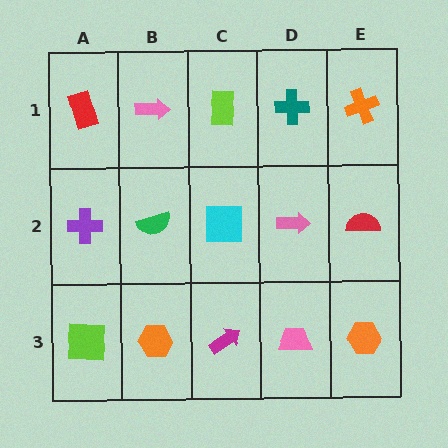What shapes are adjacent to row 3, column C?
A cyan square (row 2, column C), an orange hexagon (row 3, column B), a pink trapezoid (row 3, column D).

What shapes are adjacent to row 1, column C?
A cyan square (row 2, column C), a pink arrow (row 1, column B), a teal cross (row 1, column D).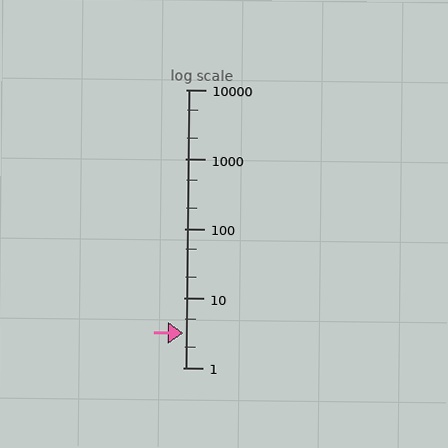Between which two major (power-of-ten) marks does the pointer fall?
The pointer is between 1 and 10.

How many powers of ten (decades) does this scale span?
The scale spans 4 decades, from 1 to 10000.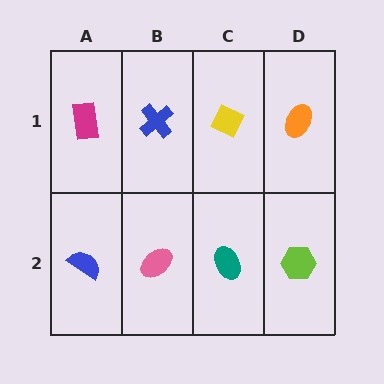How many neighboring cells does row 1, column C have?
3.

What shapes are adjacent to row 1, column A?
A blue semicircle (row 2, column A), a blue cross (row 1, column B).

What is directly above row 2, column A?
A magenta rectangle.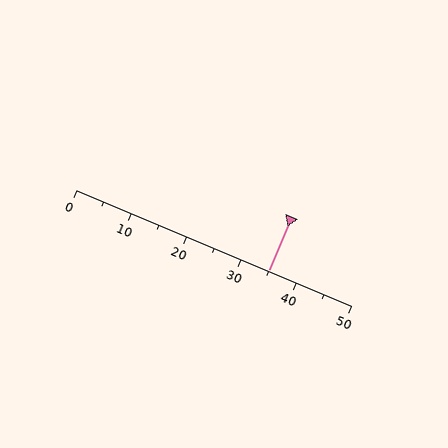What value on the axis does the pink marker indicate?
The marker indicates approximately 35.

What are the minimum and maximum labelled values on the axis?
The axis runs from 0 to 50.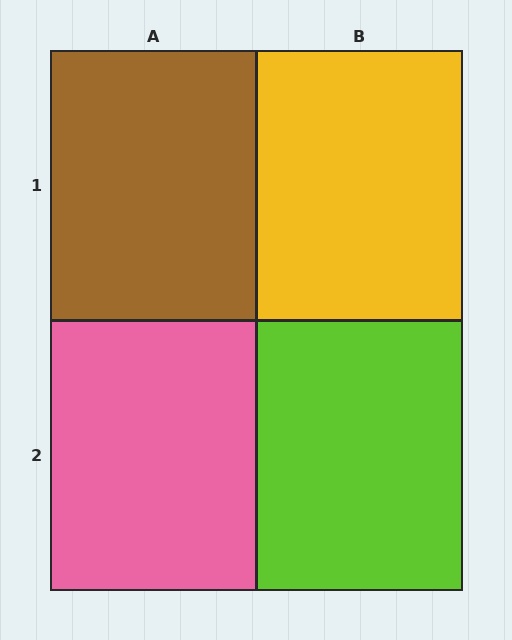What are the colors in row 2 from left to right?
Pink, lime.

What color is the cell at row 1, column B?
Yellow.